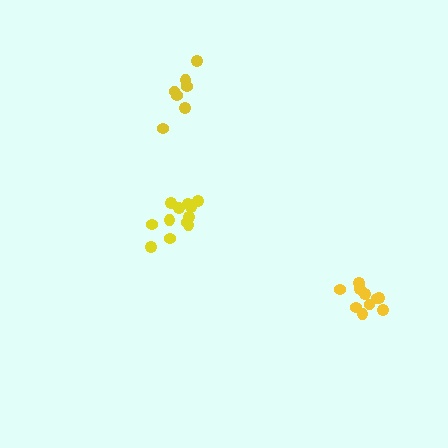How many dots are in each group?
Group 1: 10 dots, Group 2: 12 dots, Group 3: 7 dots (29 total).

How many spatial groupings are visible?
There are 3 spatial groupings.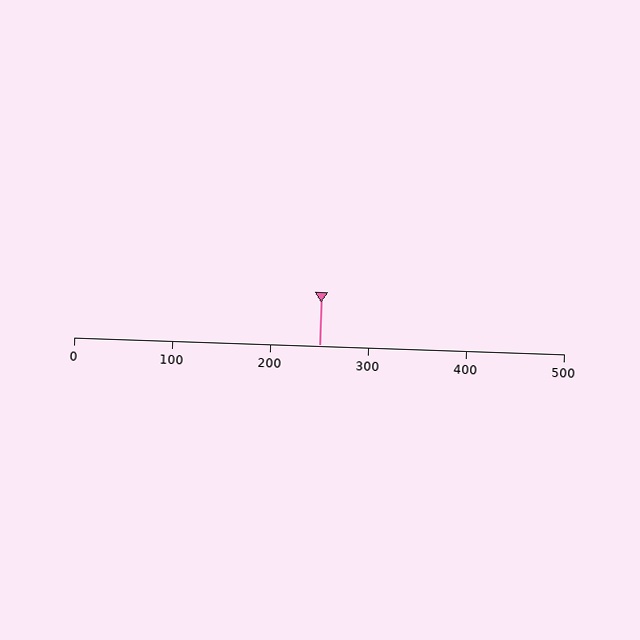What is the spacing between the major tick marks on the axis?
The major ticks are spaced 100 apart.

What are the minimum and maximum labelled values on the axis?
The axis runs from 0 to 500.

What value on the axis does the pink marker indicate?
The marker indicates approximately 250.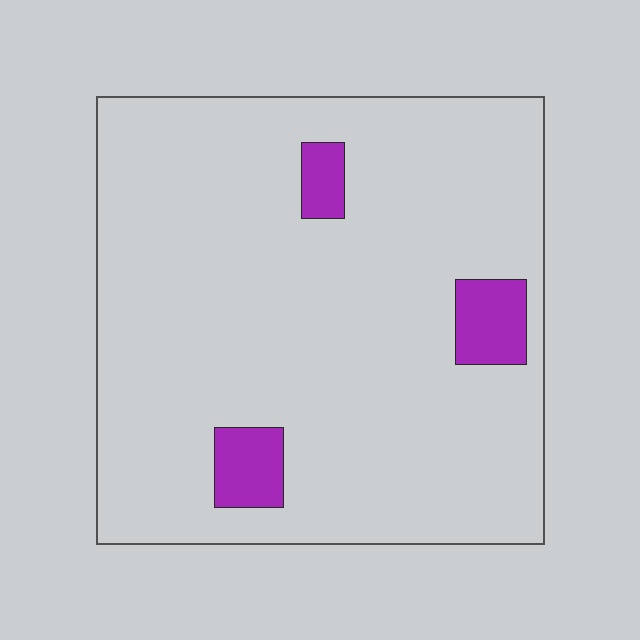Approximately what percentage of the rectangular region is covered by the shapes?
Approximately 10%.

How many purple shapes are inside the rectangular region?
3.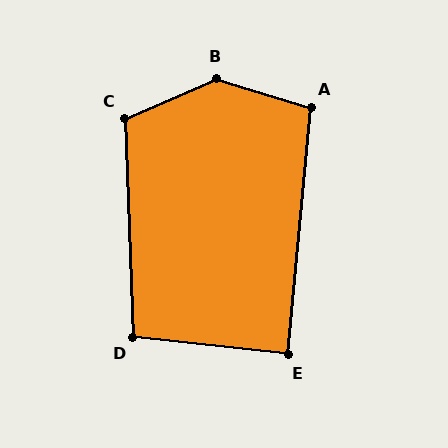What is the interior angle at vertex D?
Approximately 99 degrees (obtuse).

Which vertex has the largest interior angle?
B, at approximately 140 degrees.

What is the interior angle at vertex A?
Approximately 102 degrees (obtuse).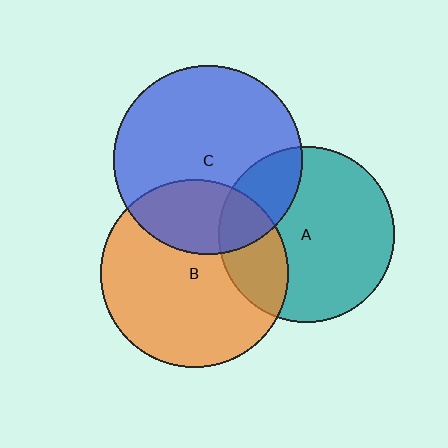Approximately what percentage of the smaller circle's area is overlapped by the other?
Approximately 25%.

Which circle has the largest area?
Circle C (blue).